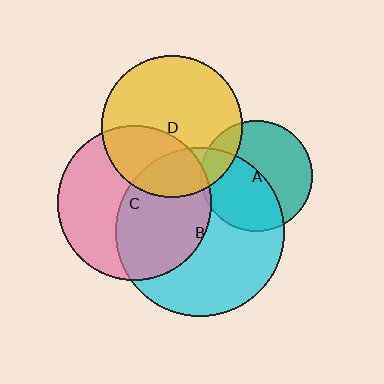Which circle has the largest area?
Circle B (cyan).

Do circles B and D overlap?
Yes.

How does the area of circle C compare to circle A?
Approximately 1.9 times.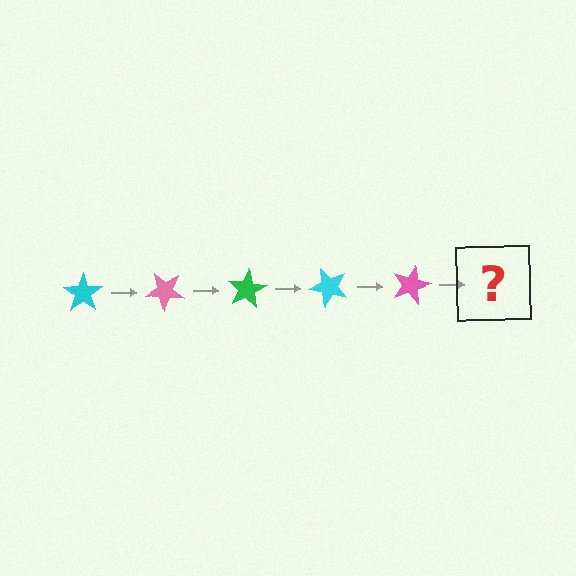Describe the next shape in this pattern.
It should be a green star, rotated 200 degrees from the start.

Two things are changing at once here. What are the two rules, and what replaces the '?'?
The two rules are that it rotates 40 degrees each step and the color cycles through cyan, pink, and green. The '?' should be a green star, rotated 200 degrees from the start.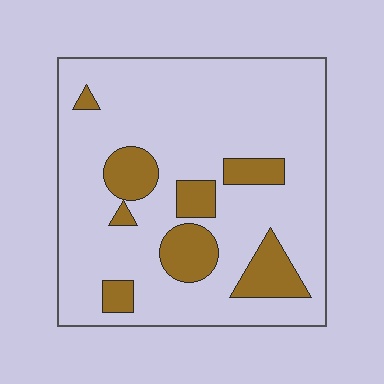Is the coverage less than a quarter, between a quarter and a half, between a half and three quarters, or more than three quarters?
Less than a quarter.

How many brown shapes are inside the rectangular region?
8.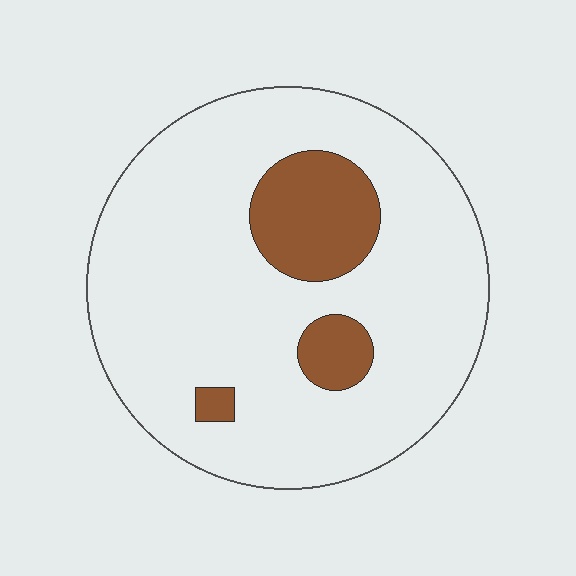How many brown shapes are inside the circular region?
3.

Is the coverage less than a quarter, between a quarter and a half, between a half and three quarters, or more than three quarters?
Less than a quarter.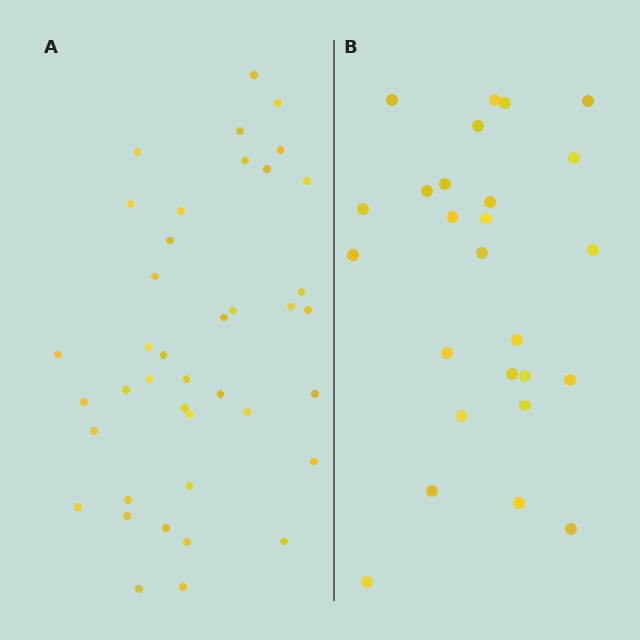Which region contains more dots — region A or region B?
Region A (the left region) has more dots.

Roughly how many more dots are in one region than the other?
Region A has approximately 15 more dots than region B.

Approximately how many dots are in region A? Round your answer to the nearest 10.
About 40 dots.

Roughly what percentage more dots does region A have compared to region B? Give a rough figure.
About 55% more.